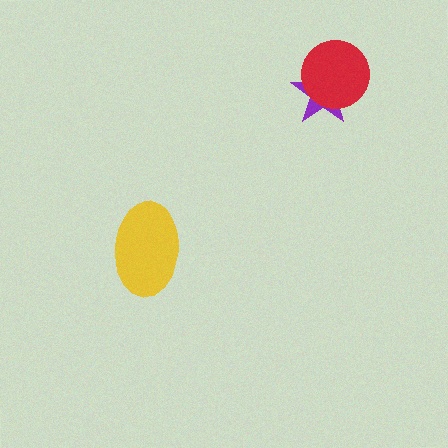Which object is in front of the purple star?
The red circle is in front of the purple star.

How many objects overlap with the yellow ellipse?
0 objects overlap with the yellow ellipse.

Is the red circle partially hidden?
No, no other shape covers it.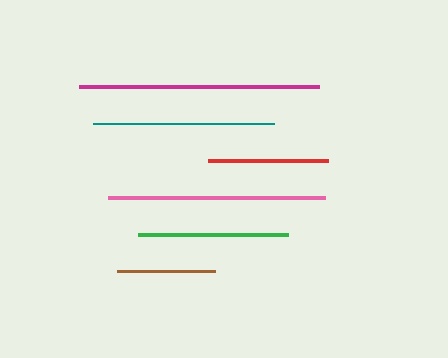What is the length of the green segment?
The green segment is approximately 150 pixels long.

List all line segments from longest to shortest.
From longest to shortest: magenta, pink, teal, green, red, brown.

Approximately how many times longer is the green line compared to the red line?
The green line is approximately 1.2 times the length of the red line.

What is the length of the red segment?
The red segment is approximately 120 pixels long.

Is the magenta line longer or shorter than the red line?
The magenta line is longer than the red line.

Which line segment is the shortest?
The brown line is the shortest at approximately 98 pixels.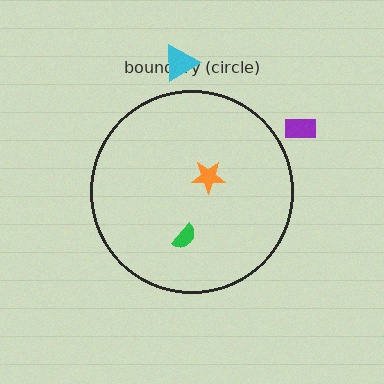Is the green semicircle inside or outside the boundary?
Inside.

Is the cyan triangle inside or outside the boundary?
Outside.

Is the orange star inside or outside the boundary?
Inside.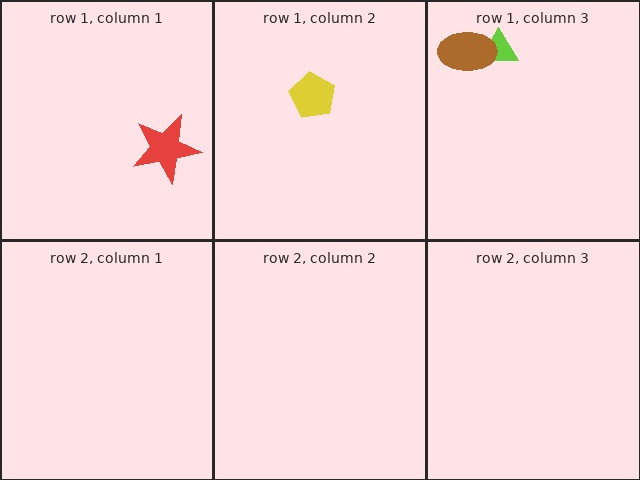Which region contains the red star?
The row 1, column 1 region.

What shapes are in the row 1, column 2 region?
The yellow pentagon.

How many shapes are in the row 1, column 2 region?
1.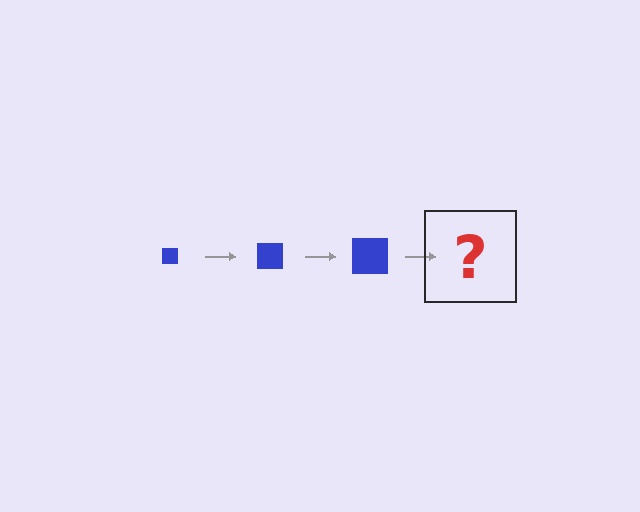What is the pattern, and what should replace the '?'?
The pattern is that the square gets progressively larger each step. The '?' should be a blue square, larger than the previous one.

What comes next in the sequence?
The next element should be a blue square, larger than the previous one.